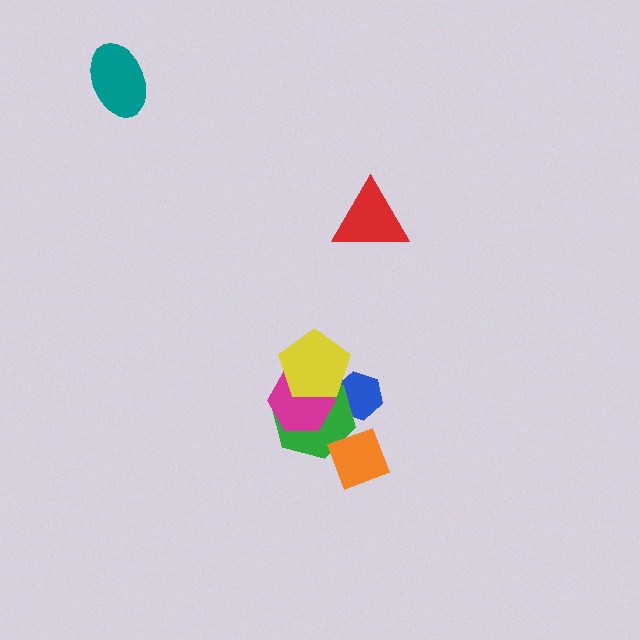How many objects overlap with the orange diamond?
1 object overlaps with the orange diamond.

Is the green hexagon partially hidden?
Yes, it is partially covered by another shape.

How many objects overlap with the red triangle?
0 objects overlap with the red triangle.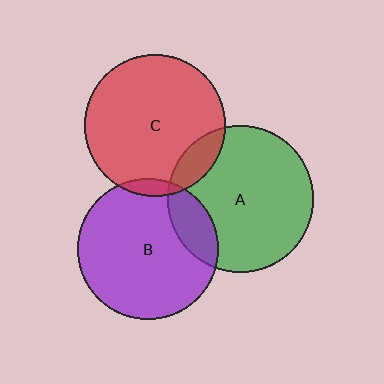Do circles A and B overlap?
Yes.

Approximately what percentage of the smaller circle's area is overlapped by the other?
Approximately 15%.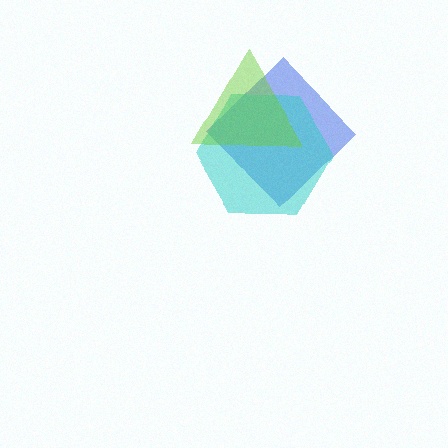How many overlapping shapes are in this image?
There are 3 overlapping shapes in the image.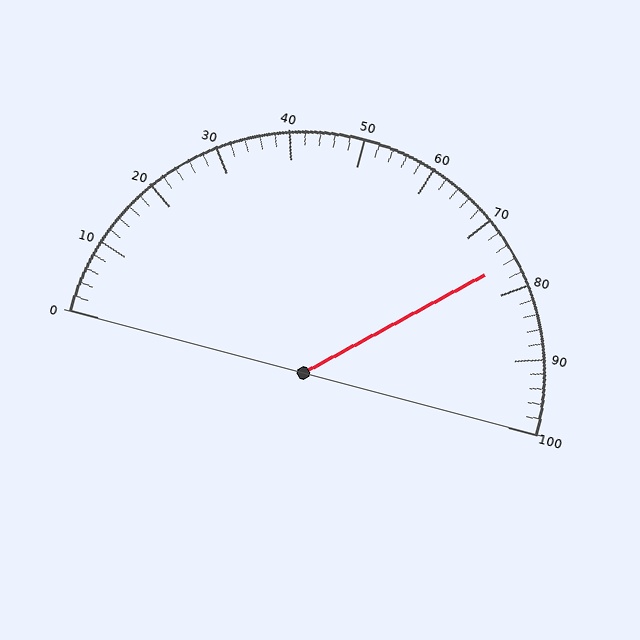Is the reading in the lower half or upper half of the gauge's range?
The reading is in the upper half of the range (0 to 100).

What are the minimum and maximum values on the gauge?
The gauge ranges from 0 to 100.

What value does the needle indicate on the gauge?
The needle indicates approximately 76.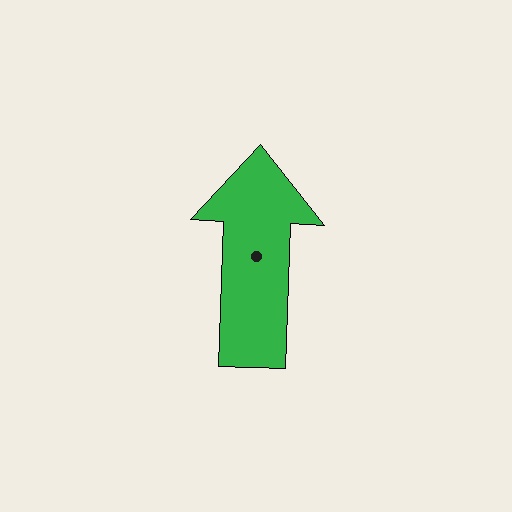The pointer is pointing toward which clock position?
Roughly 12 o'clock.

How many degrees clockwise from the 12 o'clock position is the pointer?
Approximately 2 degrees.